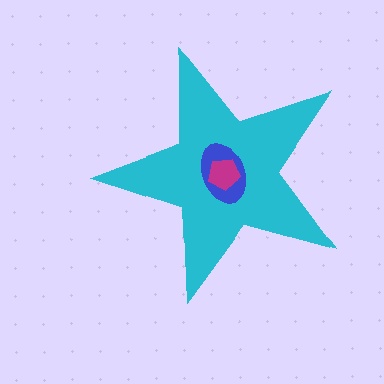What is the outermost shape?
The cyan star.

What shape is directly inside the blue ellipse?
The magenta pentagon.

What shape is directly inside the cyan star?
The blue ellipse.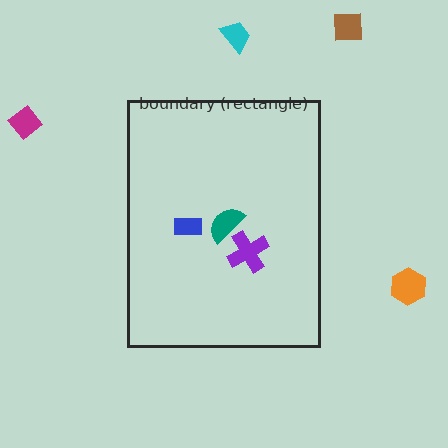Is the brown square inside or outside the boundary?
Outside.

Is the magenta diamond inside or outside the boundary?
Outside.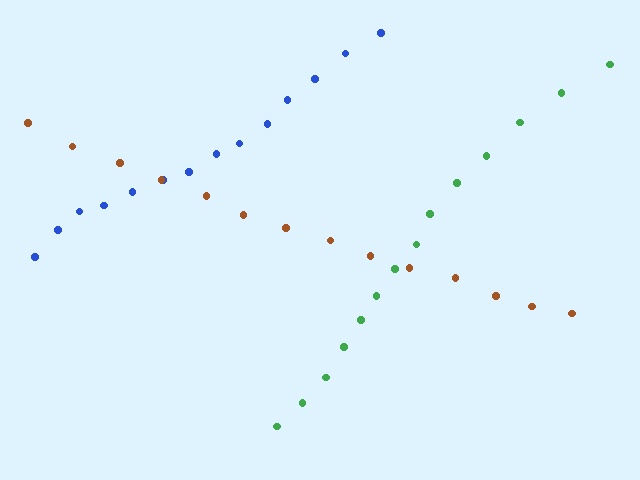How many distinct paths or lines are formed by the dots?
There are 3 distinct paths.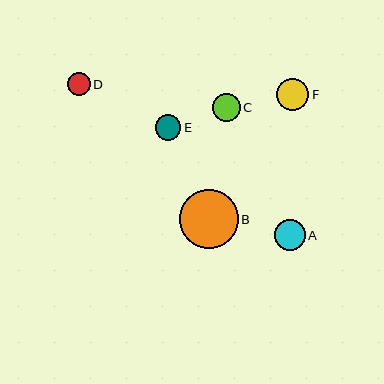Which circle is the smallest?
Circle D is the smallest with a size of approximately 23 pixels.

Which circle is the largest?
Circle B is the largest with a size of approximately 59 pixels.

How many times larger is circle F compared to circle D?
Circle F is approximately 1.4 times the size of circle D.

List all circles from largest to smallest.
From largest to smallest: B, F, A, C, E, D.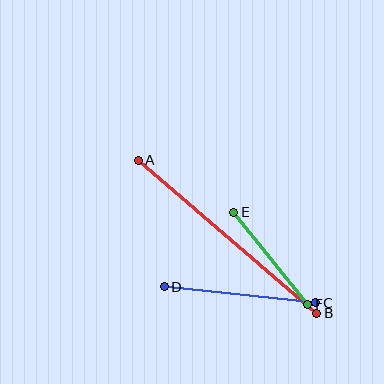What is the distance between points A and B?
The distance is approximately 235 pixels.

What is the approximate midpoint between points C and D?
The midpoint is at approximately (240, 295) pixels.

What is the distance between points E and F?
The distance is approximately 118 pixels.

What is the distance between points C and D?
The distance is approximately 152 pixels.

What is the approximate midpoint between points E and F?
The midpoint is at approximately (271, 258) pixels.